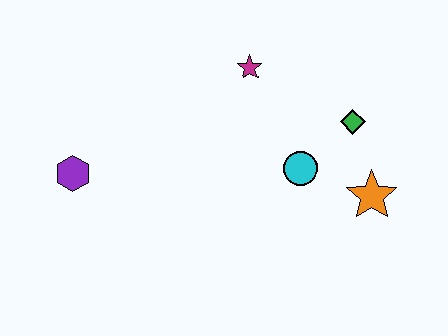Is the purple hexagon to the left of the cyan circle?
Yes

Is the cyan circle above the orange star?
Yes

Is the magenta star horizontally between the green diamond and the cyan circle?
No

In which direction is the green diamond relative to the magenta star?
The green diamond is to the right of the magenta star.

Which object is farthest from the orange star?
The purple hexagon is farthest from the orange star.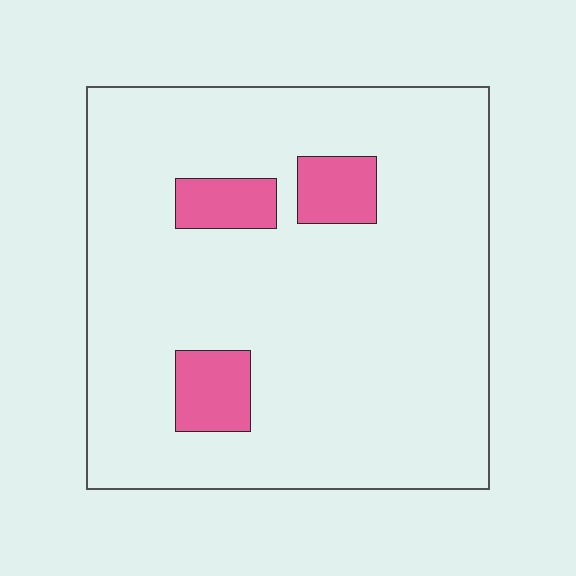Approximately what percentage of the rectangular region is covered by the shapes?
Approximately 10%.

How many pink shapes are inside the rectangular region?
3.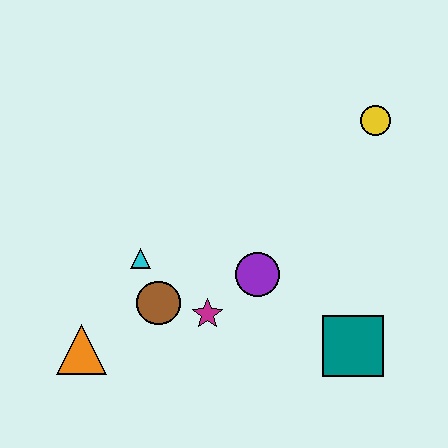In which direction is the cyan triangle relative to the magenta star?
The cyan triangle is to the left of the magenta star.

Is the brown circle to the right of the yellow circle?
No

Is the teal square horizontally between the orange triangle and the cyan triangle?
No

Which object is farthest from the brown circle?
The yellow circle is farthest from the brown circle.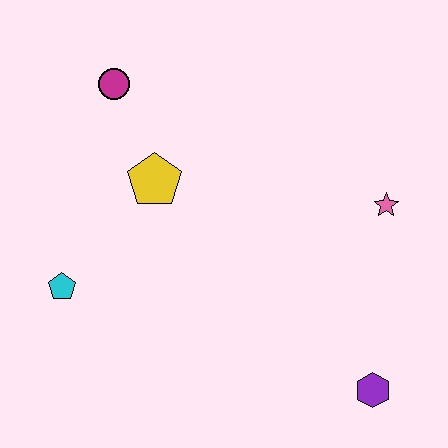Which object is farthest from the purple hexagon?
The magenta circle is farthest from the purple hexagon.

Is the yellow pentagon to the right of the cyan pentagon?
Yes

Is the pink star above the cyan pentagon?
Yes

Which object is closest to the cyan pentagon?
The yellow pentagon is closest to the cyan pentagon.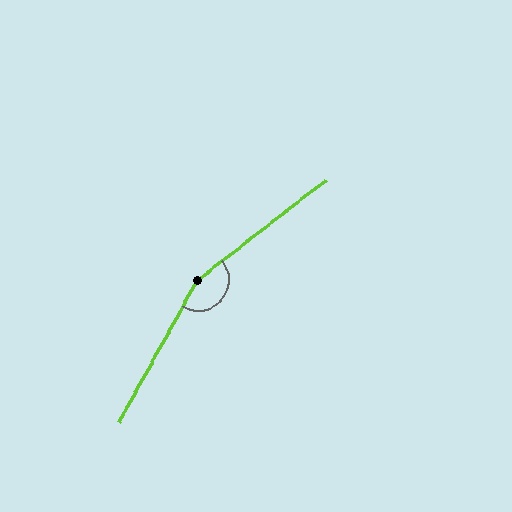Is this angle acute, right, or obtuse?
It is obtuse.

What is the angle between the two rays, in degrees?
Approximately 157 degrees.